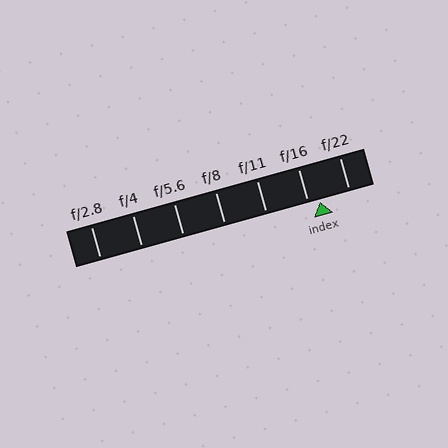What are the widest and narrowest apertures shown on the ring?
The widest aperture shown is f/2.8 and the narrowest is f/22.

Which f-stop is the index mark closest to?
The index mark is closest to f/16.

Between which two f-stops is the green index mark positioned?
The index mark is between f/16 and f/22.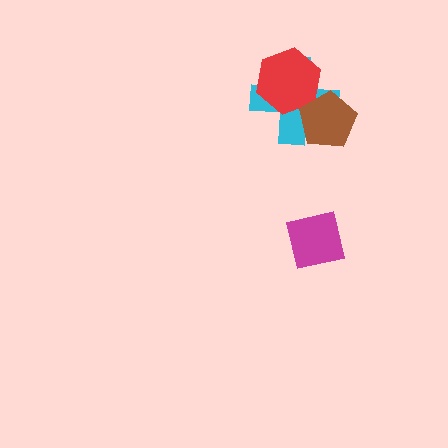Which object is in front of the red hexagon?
The brown pentagon is in front of the red hexagon.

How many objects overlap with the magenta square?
0 objects overlap with the magenta square.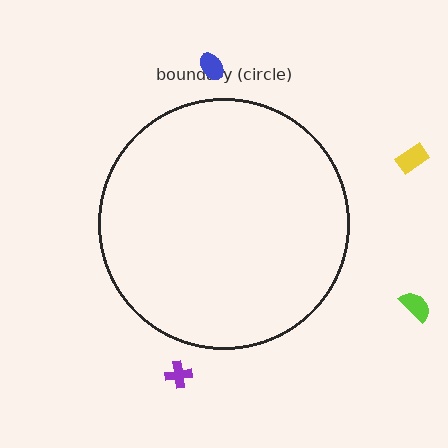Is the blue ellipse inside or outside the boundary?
Outside.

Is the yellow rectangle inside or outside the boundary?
Outside.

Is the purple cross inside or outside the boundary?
Outside.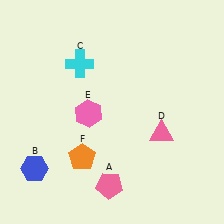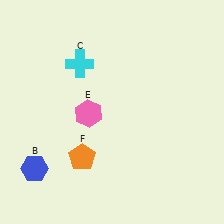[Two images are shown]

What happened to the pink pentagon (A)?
The pink pentagon (A) was removed in Image 2. It was in the bottom-left area of Image 1.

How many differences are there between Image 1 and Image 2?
There are 2 differences between the two images.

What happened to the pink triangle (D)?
The pink triangle (D) was removed in Image 2. It was in the bottom-right area of Image 1.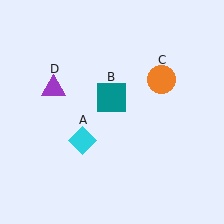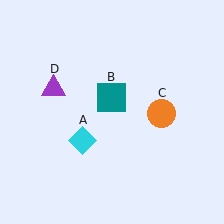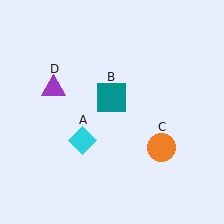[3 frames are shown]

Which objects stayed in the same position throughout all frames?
Cyan diamond (object A) and teal square (object B) and purple triangle (object D) remained stationary.